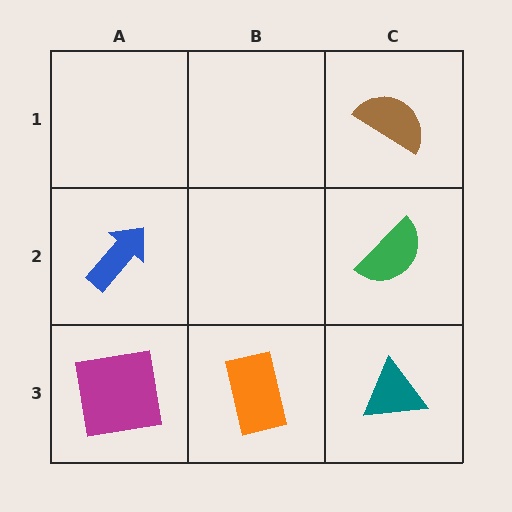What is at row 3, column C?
A teal triangle.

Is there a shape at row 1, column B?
No, that cell is empty.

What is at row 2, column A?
A blue arrow.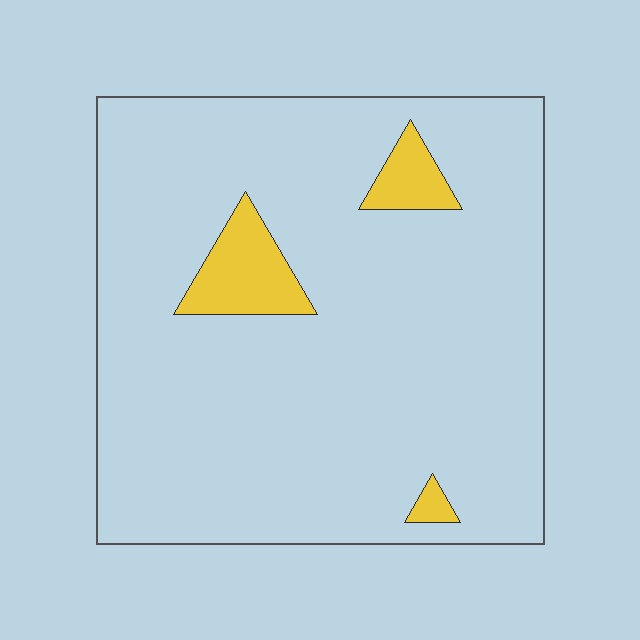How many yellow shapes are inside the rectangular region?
3.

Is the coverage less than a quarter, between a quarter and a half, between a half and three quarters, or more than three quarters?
Less than a quarter.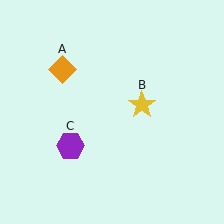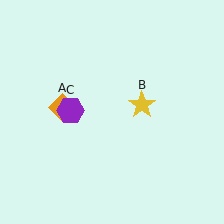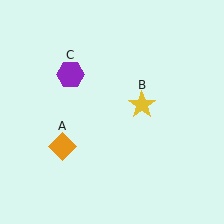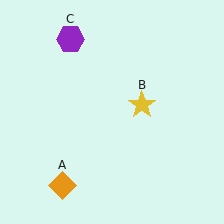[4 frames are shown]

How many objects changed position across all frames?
2 objects changed position: orange diamond (object A), purple hexagon (object C).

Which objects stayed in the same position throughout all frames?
Yellow star (object B) remained stationary.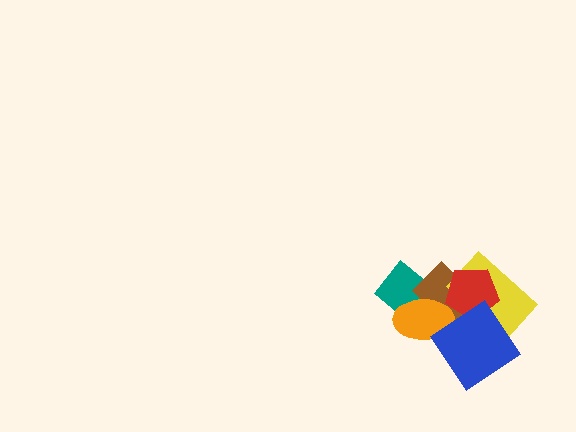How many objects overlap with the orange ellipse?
3 objects overlap with the orange ellipse.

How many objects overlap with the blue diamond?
4 objects overlap with the blue diamond.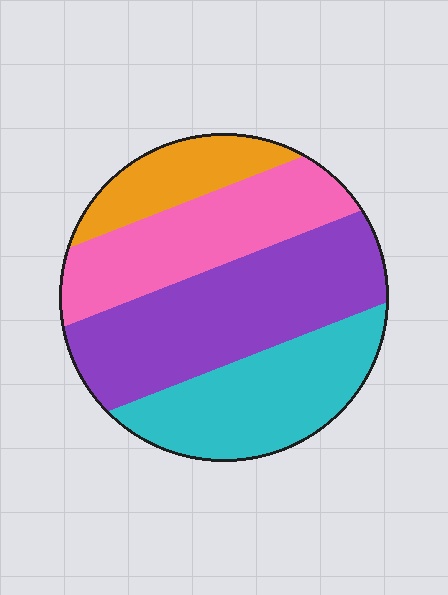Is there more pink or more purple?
Purple.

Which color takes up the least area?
Orange, at roughly 15%.